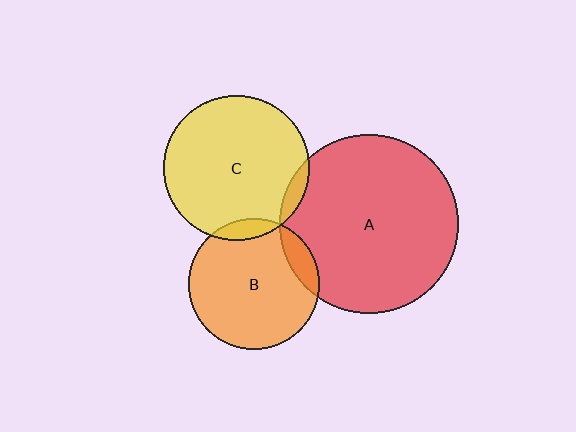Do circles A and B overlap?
Yes.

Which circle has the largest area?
Circle A (red).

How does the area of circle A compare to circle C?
Approximately 1.5 times.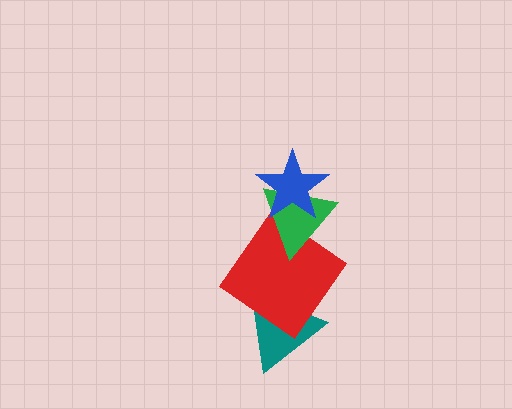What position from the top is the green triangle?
The green triangle is 2nd from the top.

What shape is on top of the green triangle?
The blue star is on top of the green triangle.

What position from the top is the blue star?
The blue star is 1st from the top.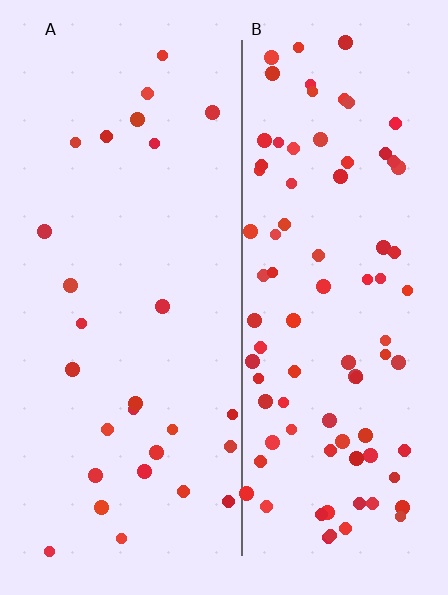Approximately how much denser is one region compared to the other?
Approximately 3.2× — region B over region A.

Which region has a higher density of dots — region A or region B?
B (the right).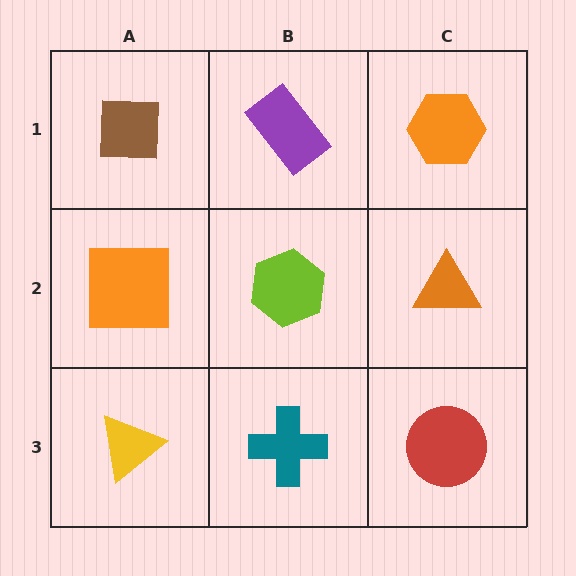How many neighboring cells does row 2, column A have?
3.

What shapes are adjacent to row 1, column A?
An orange square (row 2, column A), a purple rectangle (row 1, column B).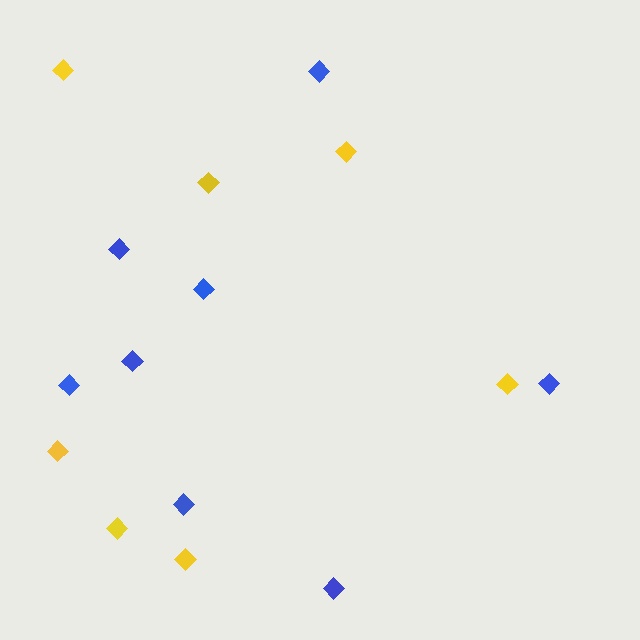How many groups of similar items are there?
There are 2 groups: one group of blue diamonds (8) and one group of yellow diamonds (7).